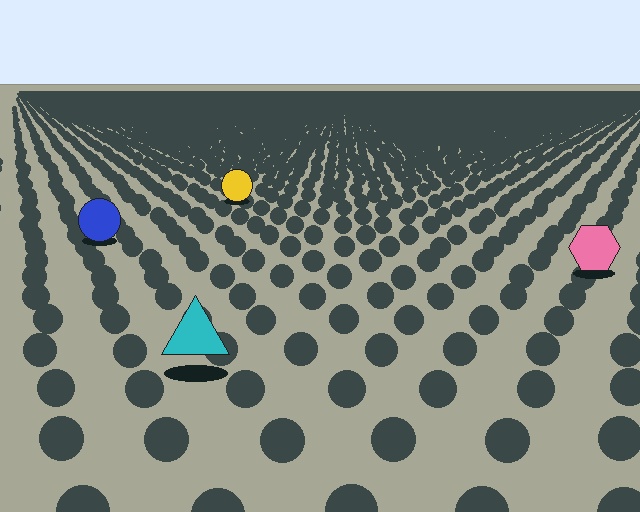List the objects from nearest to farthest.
From nearest to farthest: the cyan triangle, the pink hexagon, the blue circle, the yellow circle.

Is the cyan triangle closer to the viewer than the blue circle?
Yes. The cyan triangle is closer — you can tell from the texture gradient: the ground texture is coarser near it.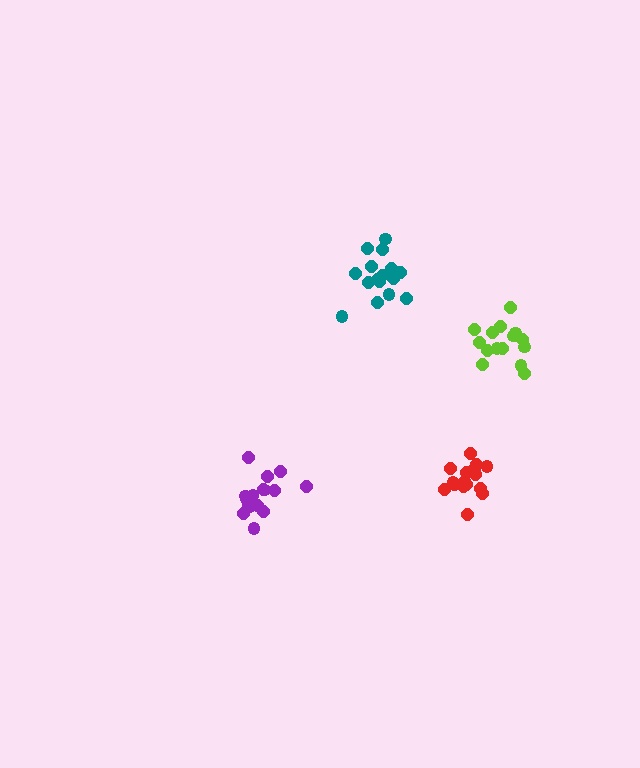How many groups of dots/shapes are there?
There are 4 groups.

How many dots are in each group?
Group 1: 16 dots, Group 2: 15 dots, Group 3: 17 dots, Group 4: 16 dots (64 total).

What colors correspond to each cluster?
The clusters are colored: purple, lime, teal, red.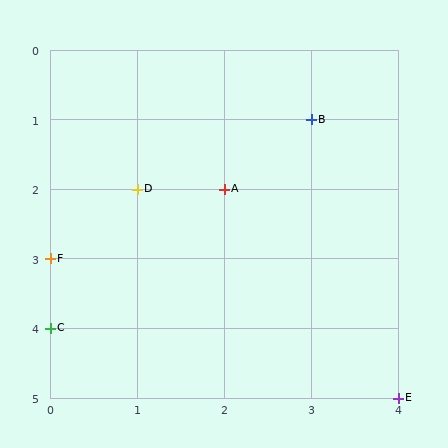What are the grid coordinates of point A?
Point A is at grid coordinates (2, 2).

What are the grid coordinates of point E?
Point E is at grid coordinates (4, 5).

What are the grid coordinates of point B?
Point B is at grid coordinates (3, 1).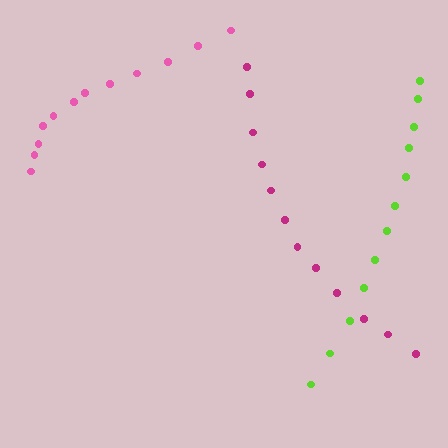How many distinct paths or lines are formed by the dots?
There are 3 distinct paths.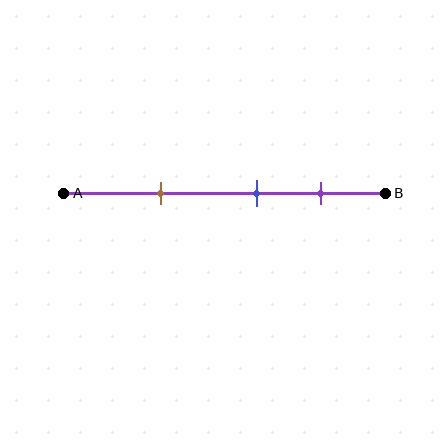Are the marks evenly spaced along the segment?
Yes, the marks are approximately evenly spaced.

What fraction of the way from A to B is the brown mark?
The brown mark is approximately 30% (0.3) of the way from A to B.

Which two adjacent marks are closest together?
The blue and purple marks are the closest adjacent pair.